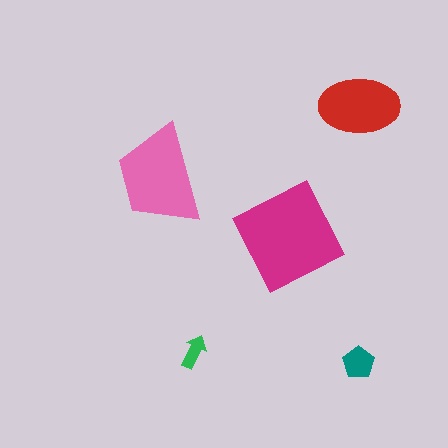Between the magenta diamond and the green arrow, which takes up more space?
The magenta diamond.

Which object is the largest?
The magenta diamond.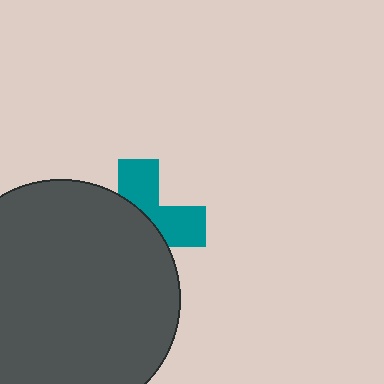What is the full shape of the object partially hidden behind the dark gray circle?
The partially hidden object is a teal cross.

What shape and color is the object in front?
The object in front is a dark gray circle.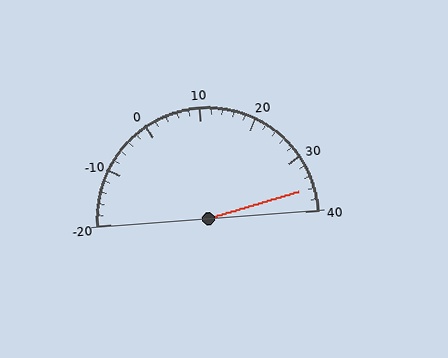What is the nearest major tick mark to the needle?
The nearest major tick mark is 40.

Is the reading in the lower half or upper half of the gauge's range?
The reading is in the upper half of the range (-20 to 40).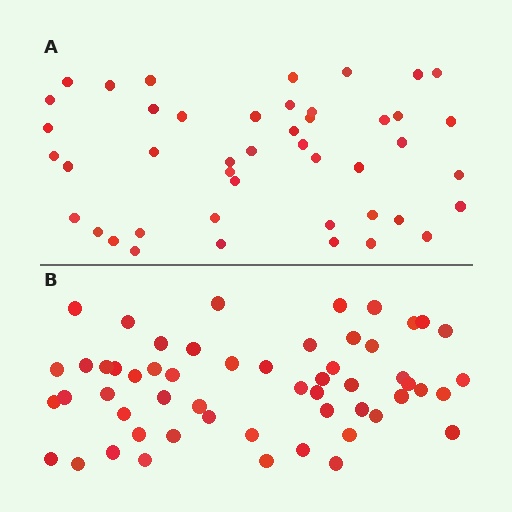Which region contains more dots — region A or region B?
Region B (the bottom region) has more dots.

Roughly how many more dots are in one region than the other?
Region B has roughly 10 or so more dots than region A.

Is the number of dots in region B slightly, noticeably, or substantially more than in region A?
Region B has only slightly more — the two regions are fairly close. The ratio is roughly 1.2 to 1.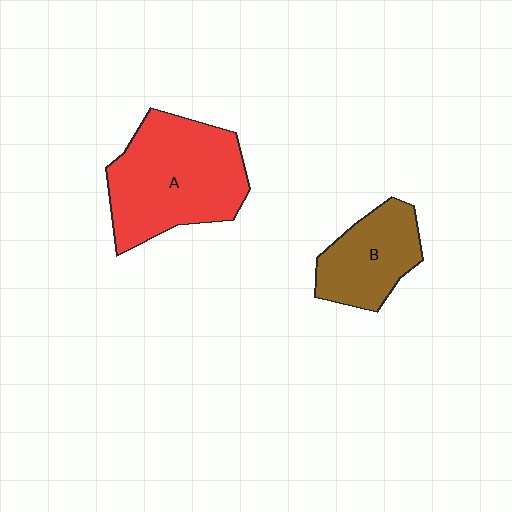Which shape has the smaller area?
Shape B (brown).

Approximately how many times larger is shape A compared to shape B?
Approximately 1.7 times.